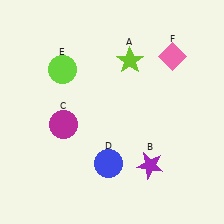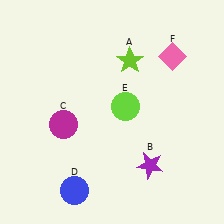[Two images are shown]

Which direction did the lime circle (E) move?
The lime circle (E) moved right.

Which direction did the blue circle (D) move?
The blue circle (D) moved left.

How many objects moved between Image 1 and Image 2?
2 objects moved between the two images.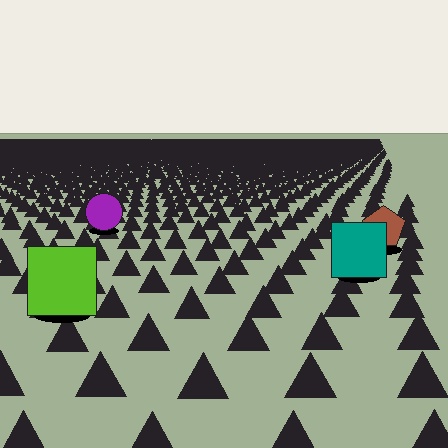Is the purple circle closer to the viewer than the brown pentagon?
No. The brown pentagon is closer — you can tell from the texture gradient: the ground texture is coarser near it.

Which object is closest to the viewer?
The lime square is closest. The texture marks near it are larger and more spread out.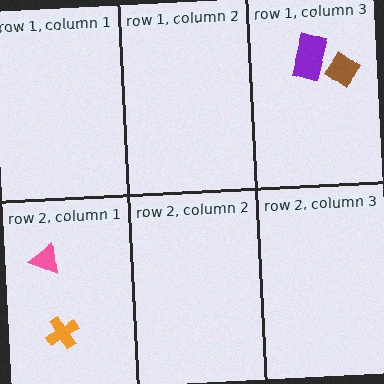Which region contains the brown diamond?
The row 1, column 3 region.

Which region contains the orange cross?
The row 2, column 1 region.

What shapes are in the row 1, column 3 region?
The brown diamond, the purple rectangle.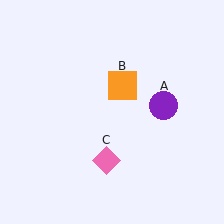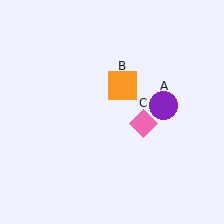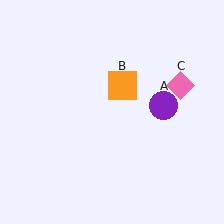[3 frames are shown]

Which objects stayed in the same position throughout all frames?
Purple circle (object A) and orange square (object B) remained stationary.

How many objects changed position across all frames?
1 object changed position: pink diamond (object C).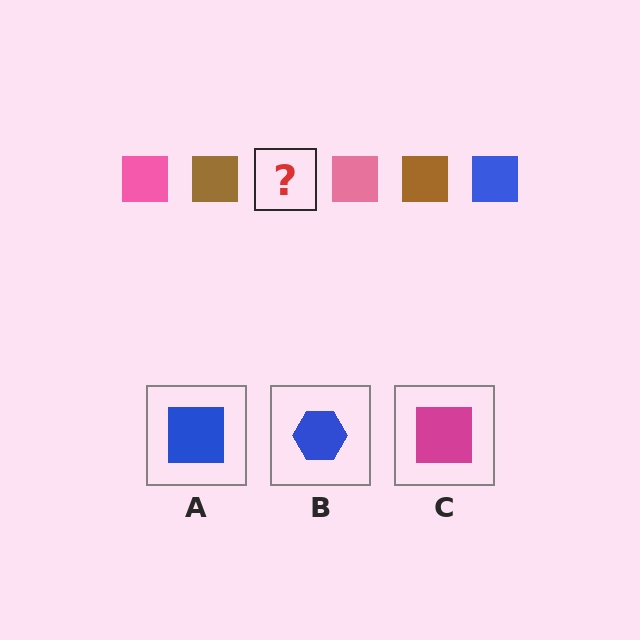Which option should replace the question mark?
Option A.